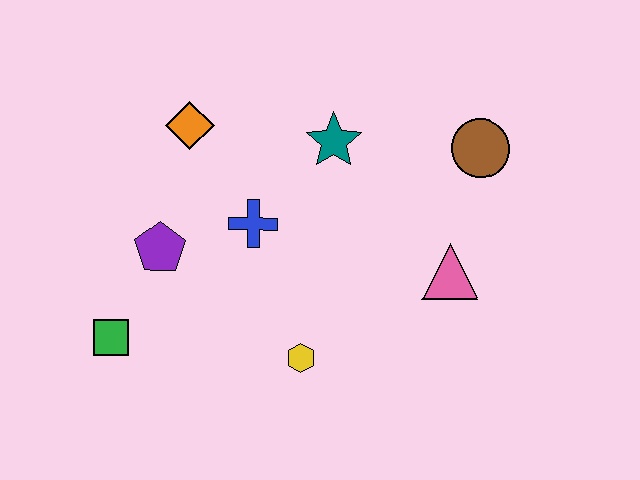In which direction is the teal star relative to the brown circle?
The teal star is to the left of the brown circle.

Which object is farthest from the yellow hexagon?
The brown circle is farthest from the yellow hexagon.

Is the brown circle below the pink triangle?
No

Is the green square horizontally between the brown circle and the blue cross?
No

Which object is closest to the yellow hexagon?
The blue cross is closest to the yellow hexagon.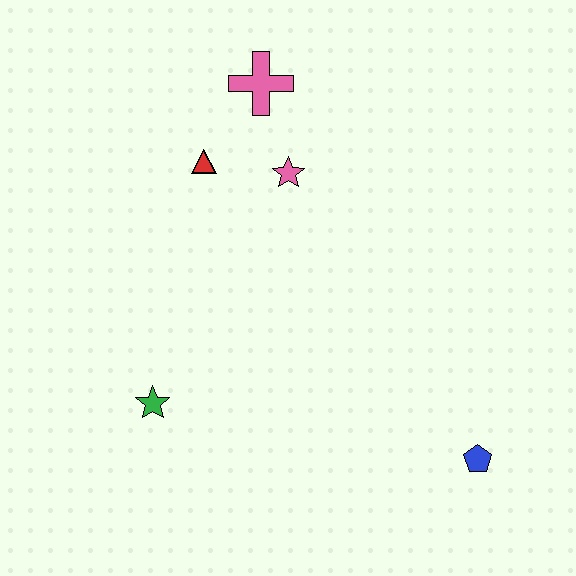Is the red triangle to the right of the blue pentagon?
No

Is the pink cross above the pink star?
Yes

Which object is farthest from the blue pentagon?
The pink cross is farthest from the blue pentagon.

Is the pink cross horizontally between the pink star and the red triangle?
Yes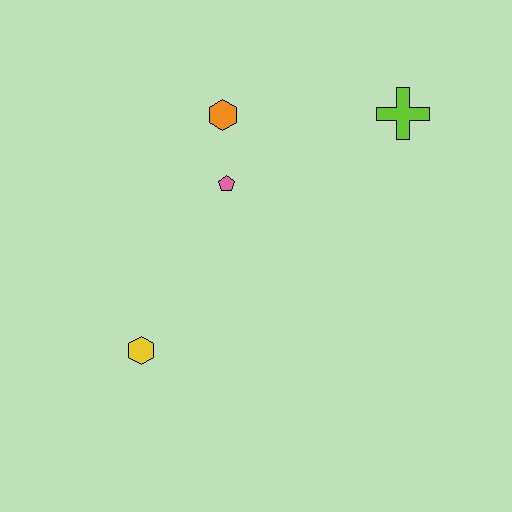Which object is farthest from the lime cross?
The yellow hexagon is farthest from the lime cross.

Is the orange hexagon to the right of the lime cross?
No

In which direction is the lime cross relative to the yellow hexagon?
The lime cross is to the right of the yellow hexagon.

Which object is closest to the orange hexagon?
The pink pentagon is closest to the orange hexagon.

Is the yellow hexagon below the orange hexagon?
Yes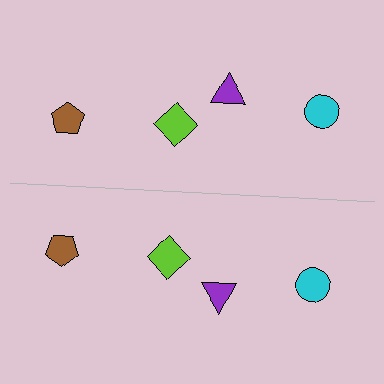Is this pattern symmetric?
Yes, this pattern has bilateral (reflection) symmetry.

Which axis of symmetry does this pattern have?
The pattern has a horizontal axis of symmetry running through the center of the image.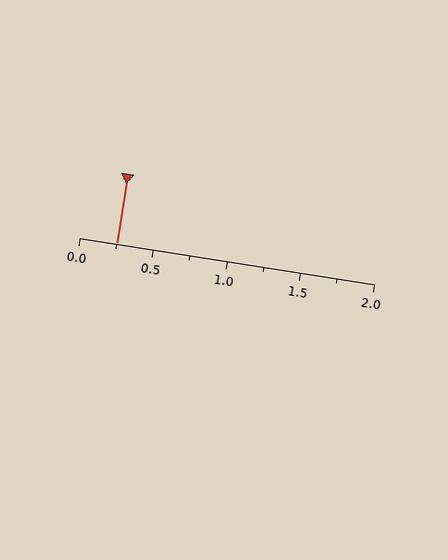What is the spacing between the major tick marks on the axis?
The major ticks are spaced 0.5 apart.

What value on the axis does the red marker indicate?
The marker indicates approximately 0.25.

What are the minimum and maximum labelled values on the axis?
The axis runs from 0.0 to 2.0.